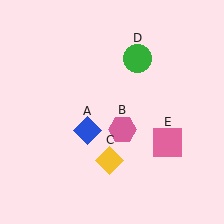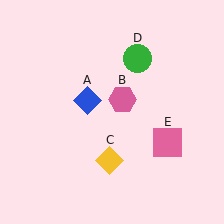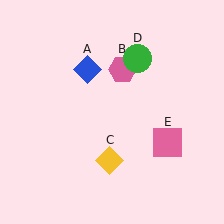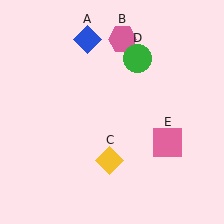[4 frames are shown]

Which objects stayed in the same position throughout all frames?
Yellow diamond (object C) and green circle (object D) and pink square (object E) remained stationary.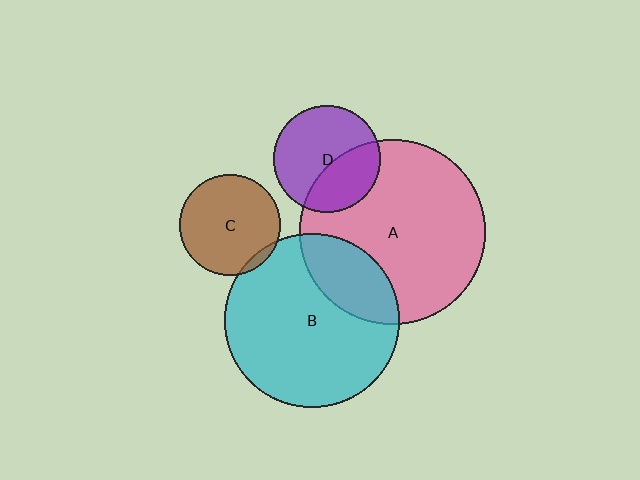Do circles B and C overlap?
Yes.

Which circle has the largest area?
Circle A (pink).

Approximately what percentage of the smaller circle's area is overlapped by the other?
Approximately 5%.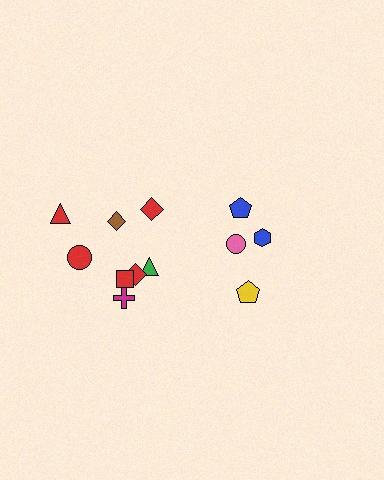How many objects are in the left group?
There are 8 objects.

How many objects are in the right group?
There are 4 objects.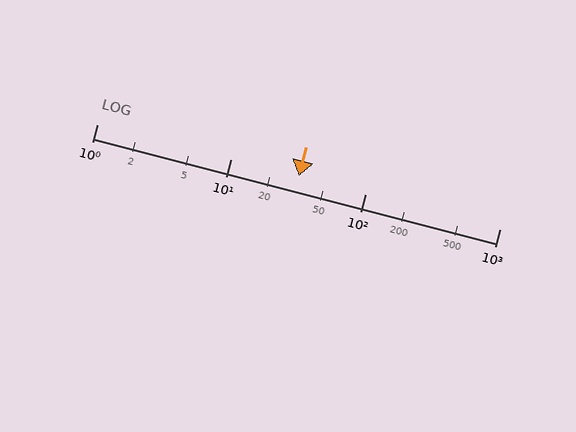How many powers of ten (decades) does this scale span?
The scale spans 3 decades, from 1 to 1000.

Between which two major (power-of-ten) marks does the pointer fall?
The pointer is between 10 and 100.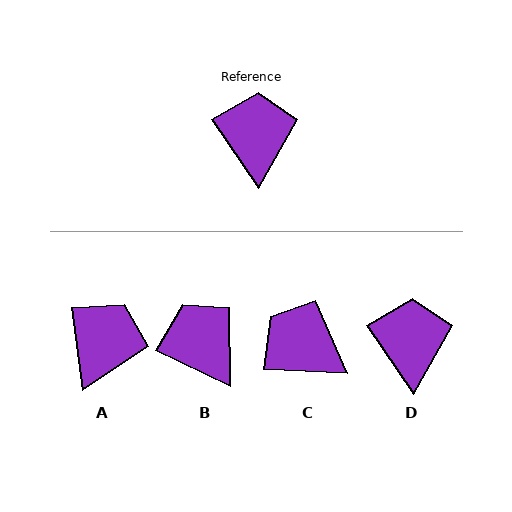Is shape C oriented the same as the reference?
No, it is off by about 53 degrees.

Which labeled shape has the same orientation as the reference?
D.